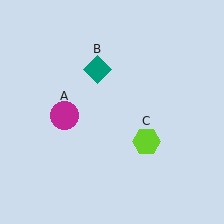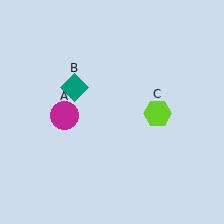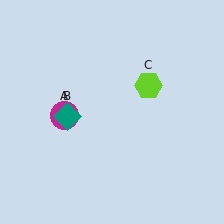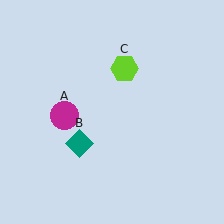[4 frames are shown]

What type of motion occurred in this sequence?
The teal diamond (object B), lime hexagon (object C) rotated counterclockwise around the center of the scene.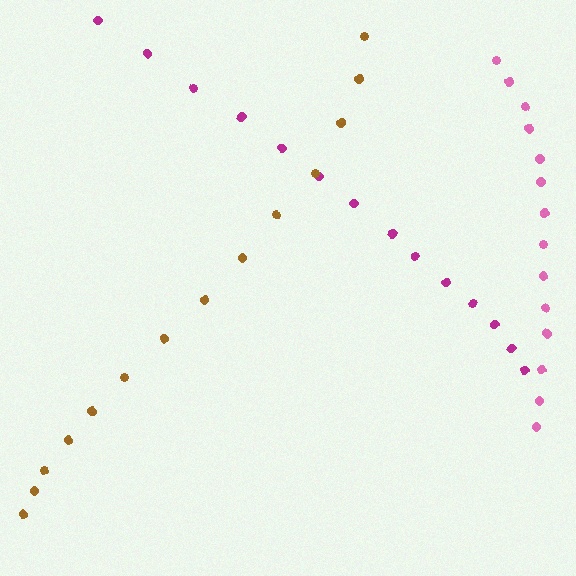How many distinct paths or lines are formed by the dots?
There are 3 distinct paths.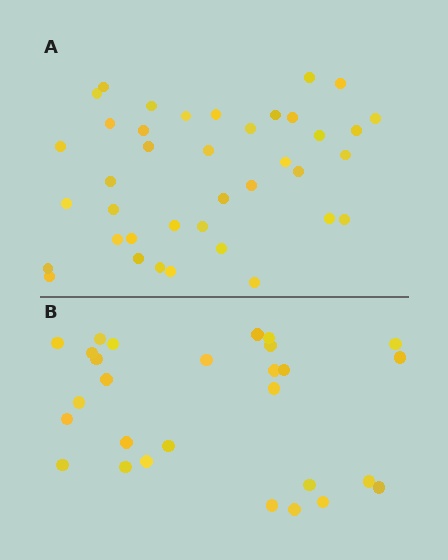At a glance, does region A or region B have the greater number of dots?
Region A (the top region) has more dots.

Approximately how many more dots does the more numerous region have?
Region A has roughly 12 or so more dots than region B.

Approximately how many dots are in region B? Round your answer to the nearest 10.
About 30 dots. (The exact count is 28, which rounds to 30.)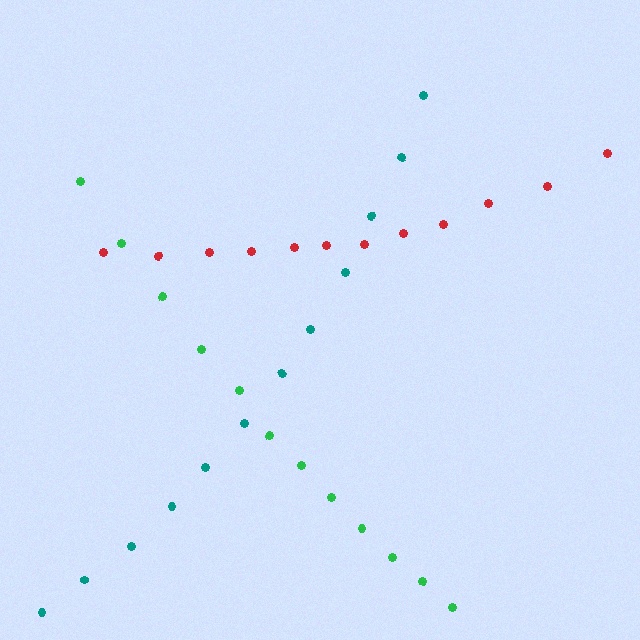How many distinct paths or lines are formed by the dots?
There are 3 distinct paths.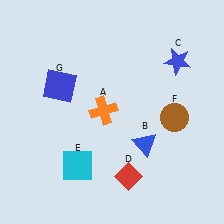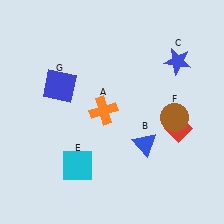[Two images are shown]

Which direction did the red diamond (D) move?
The red diamond (D) moved right.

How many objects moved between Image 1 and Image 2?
1 object moved between the two images.